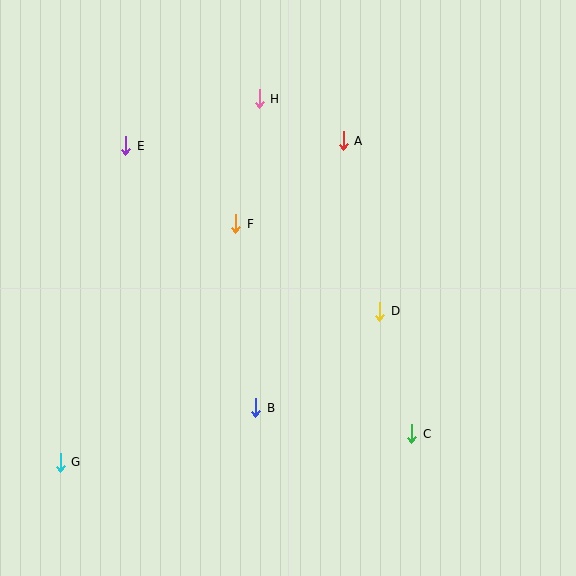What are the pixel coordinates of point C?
Point C is at (412, 434).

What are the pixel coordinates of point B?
Point B is at (256, 408).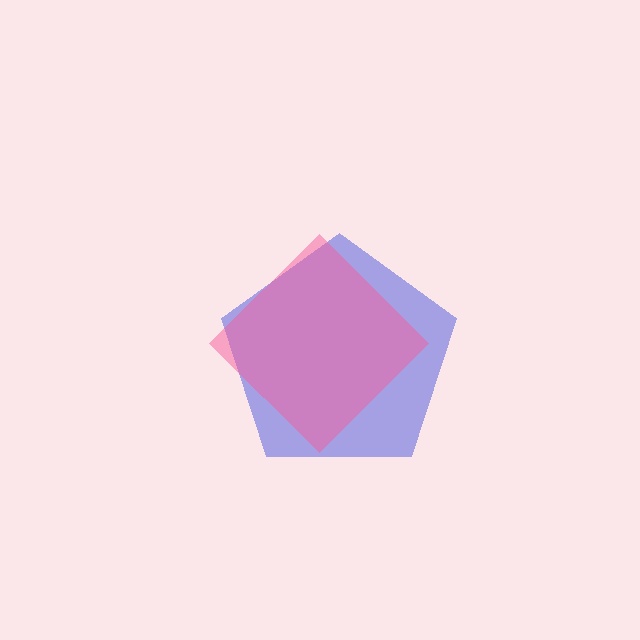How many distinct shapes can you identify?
There are 2 distinct shapes: a blue pentagon, a pink diamond.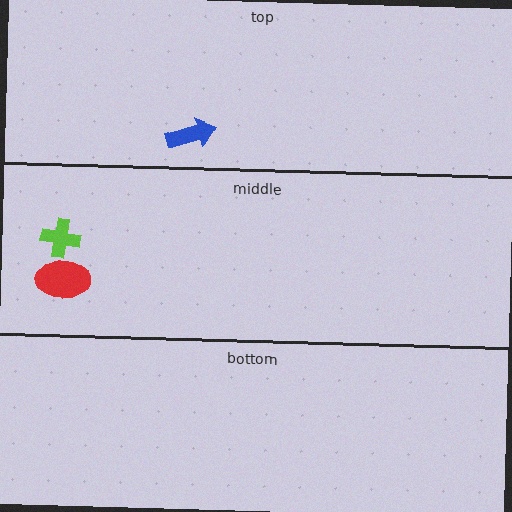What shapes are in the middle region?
The red ellipse, the lime cross.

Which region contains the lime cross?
The middle region.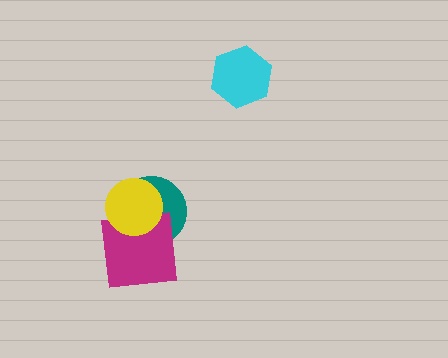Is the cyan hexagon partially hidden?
No, no other shape covers it.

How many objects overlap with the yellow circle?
2 objects overlap with the yellow circle.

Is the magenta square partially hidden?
Yes, it is partially covered by another shape.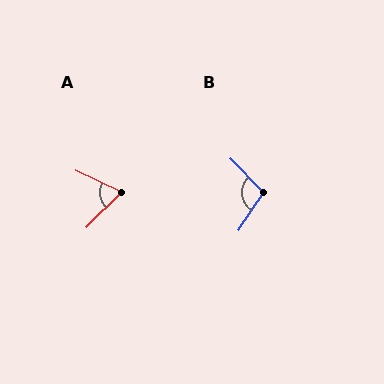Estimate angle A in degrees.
Approximately 70 degrees.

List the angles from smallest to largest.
A (70°), B (102°).